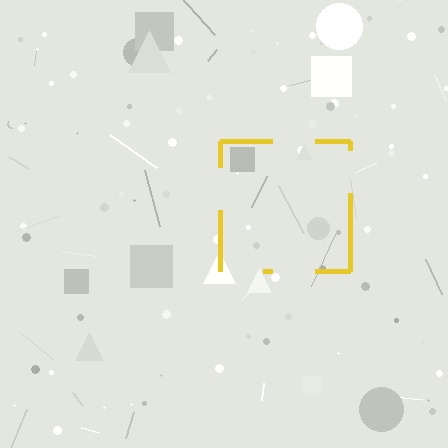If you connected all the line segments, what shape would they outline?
They would outline a square.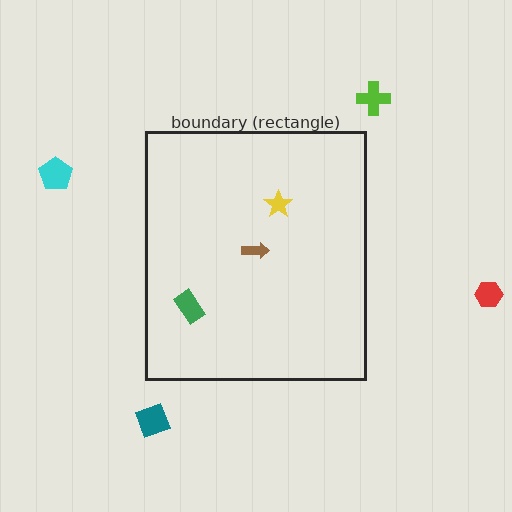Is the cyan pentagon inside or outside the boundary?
Outside.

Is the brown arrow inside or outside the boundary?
Inside.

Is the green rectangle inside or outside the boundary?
Inside.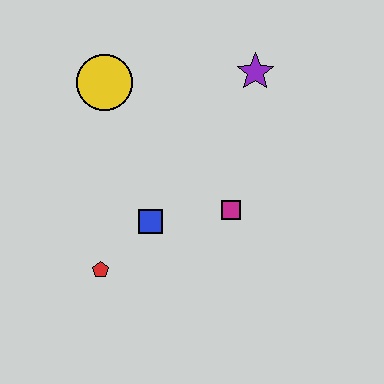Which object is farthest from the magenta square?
The yellow circle is farthest from the magenta square.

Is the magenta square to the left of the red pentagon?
No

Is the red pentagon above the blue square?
No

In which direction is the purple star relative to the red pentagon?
The purple star is above the red pentagon.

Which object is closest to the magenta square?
The blue square is closest to the magenta square.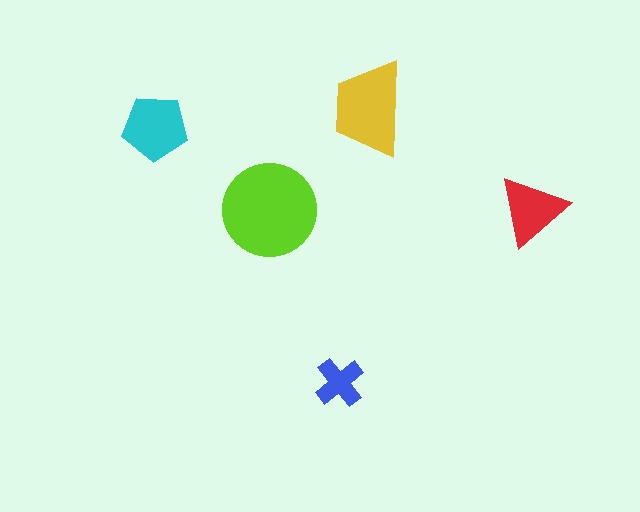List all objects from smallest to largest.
The blue cross, the red triangle, the cyan pentagon, the yellow trapezoid, the lime circle.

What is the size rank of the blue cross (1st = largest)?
5th.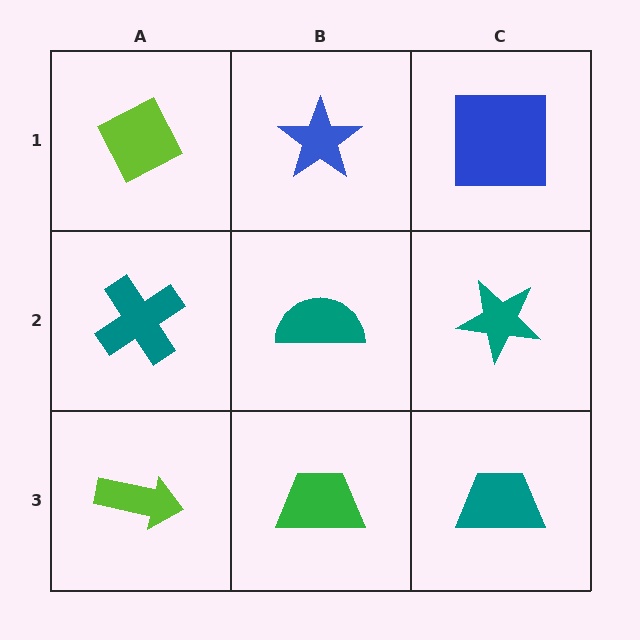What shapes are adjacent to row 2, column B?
A blue star (row 1, column B), a green trapezoid (row 3, column B), a teal cross (row 2, column A), a teal star (row 2, column C).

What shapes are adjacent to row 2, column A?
A lime diamond (row 1, column A), a lime arrow (row 3, column A), a teal semicircle (row 2, column B).